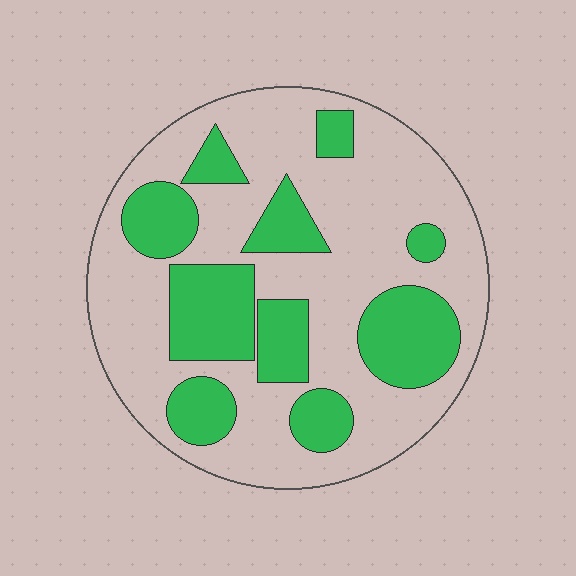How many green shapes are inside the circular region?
10.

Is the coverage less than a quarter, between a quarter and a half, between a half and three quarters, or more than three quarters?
Between a quarter and a half.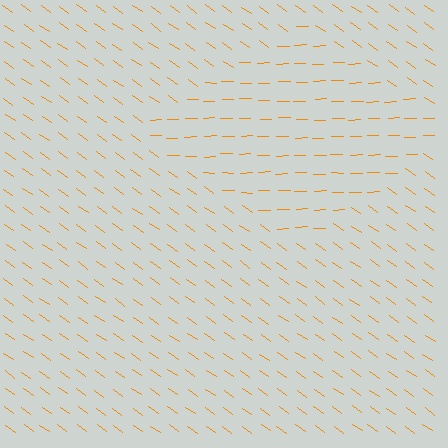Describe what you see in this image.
The image is filled with small orange line segments. A diamond region in the image has lines oriented differently from the surrounding lines, creating a visible texture boundary.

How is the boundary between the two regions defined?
The boundary is defined purely by a change in line orientation (approximately 37 degrees difference). All lines are the same color and thickness.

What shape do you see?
I see a diamond.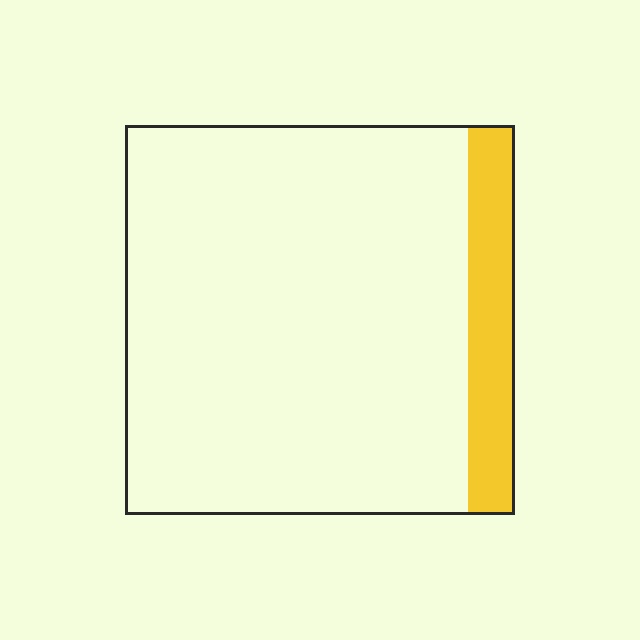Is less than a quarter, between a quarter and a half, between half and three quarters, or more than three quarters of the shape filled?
Less than a quarter.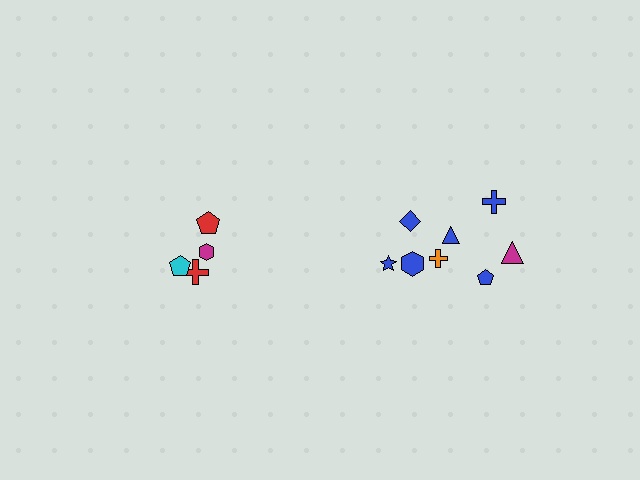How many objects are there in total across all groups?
There are 12 objects.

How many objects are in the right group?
There are 8 objects.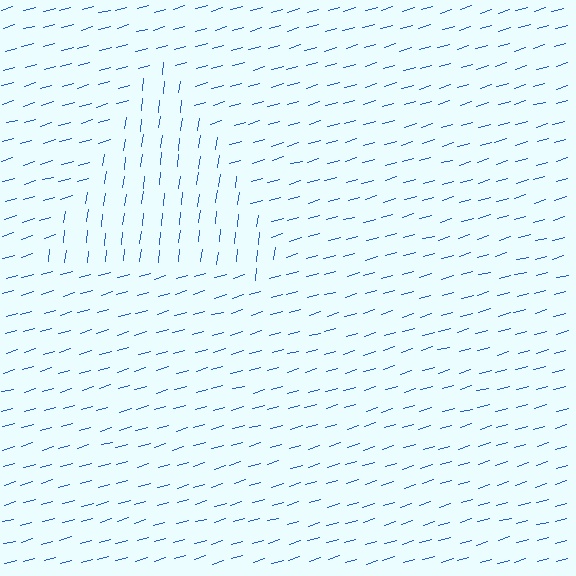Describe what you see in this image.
The image is filled with small blue line segments. A triangle region in the image has lines oriented differently from the surrounding lines, creating a visible texture boundary.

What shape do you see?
I see a triangle.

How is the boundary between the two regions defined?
The boundary is defined purely by a change in line orientation (approximately 67 degrees difference). All lines are the same color and thickness.